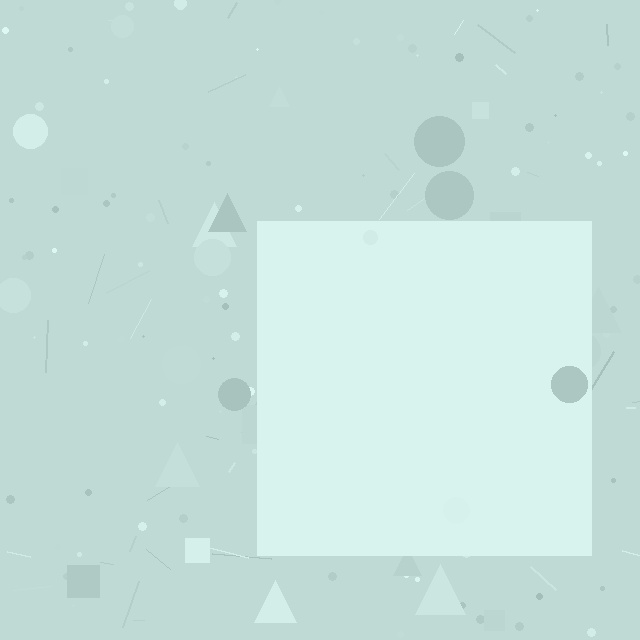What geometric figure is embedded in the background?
A square is embedded in the background.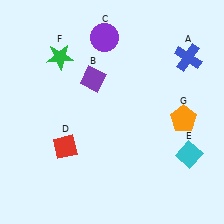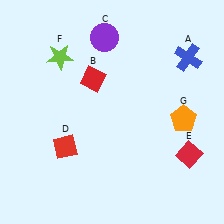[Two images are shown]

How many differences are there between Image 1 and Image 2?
There are 3 differences between the two images.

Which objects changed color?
B changed from purple to red. E changed from cyan to red. F changed from green to lime.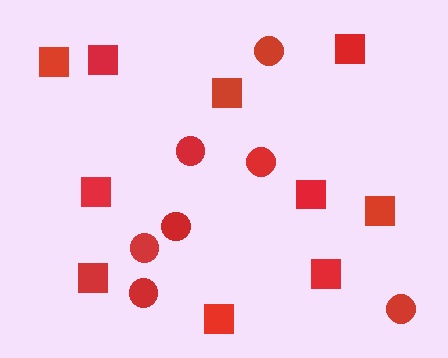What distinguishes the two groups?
There are 2 groups: one group of squares (10) and one group of circles (7).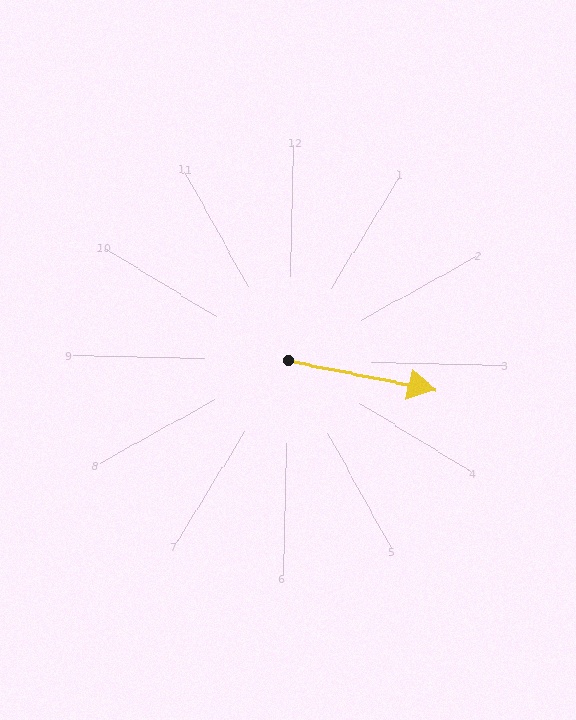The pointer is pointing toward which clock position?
Roughly 3 o'clock.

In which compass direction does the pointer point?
East.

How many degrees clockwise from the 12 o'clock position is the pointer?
Approximately 100 degrees.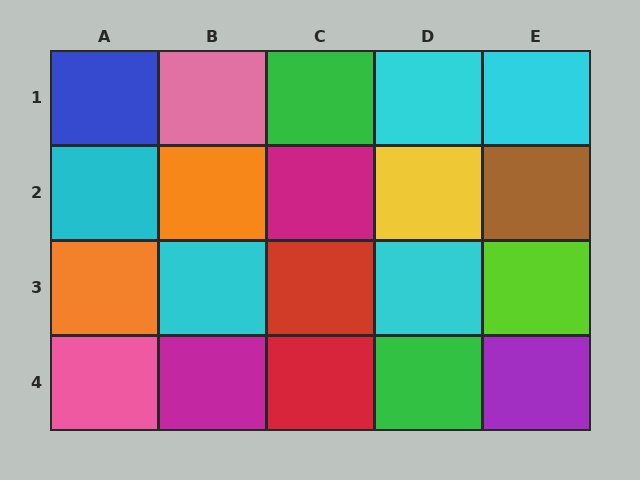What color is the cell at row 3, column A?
Orange.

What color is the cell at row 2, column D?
Yellow.